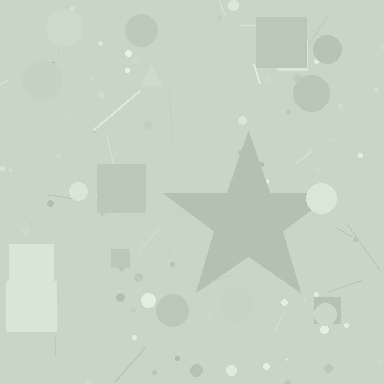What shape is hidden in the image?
A star is hidden in the image.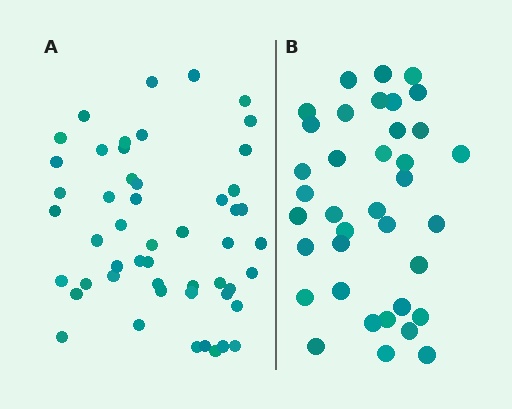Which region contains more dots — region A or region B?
Region A (the left region) has more dots.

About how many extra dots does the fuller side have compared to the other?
Region A has approximately 15 more dots than region B.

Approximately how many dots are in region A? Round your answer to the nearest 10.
About 50 dots. (The exact count is 51, which rounds to 50.)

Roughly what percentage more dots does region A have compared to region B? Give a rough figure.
About 40% more.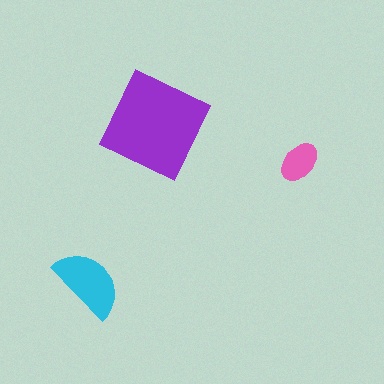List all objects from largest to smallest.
The purple diamond, the cyan semicircle, the pink ellipse.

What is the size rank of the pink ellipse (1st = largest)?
3rd.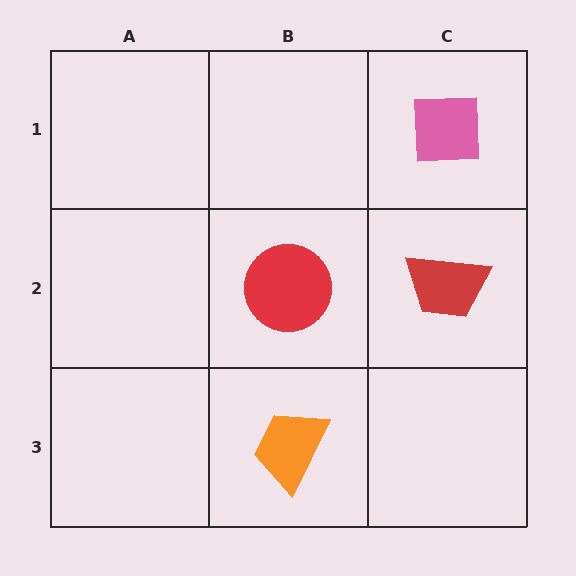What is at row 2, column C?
A red trapezoid.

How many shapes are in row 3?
1 shape.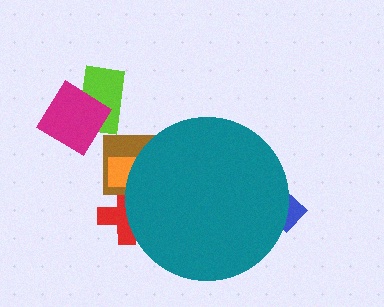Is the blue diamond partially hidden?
Yes, the blue diamond is partially hidden behind the teal circle.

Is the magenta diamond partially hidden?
No, the magenta diamond is fully visible.